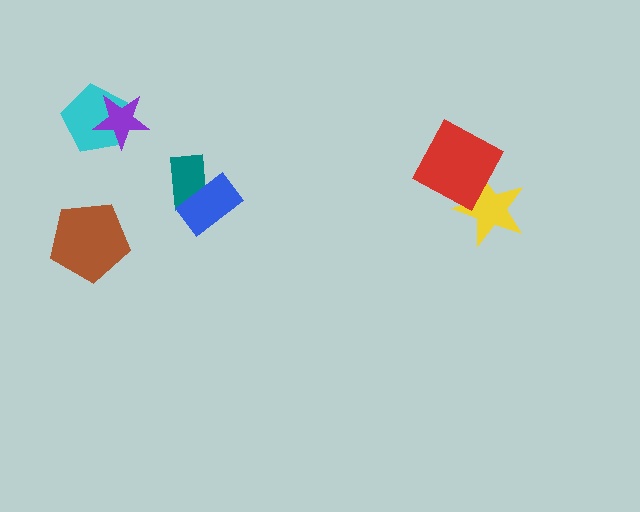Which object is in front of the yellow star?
The red diamond is in front of the yellow star.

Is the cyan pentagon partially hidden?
Yes, it is partially covered by another shape.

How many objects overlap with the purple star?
1 object overlaps with the purple star.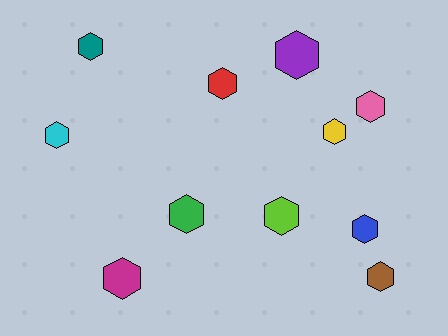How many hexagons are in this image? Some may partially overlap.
There are 11 hexagons.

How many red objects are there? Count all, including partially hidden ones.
There is 1 red object.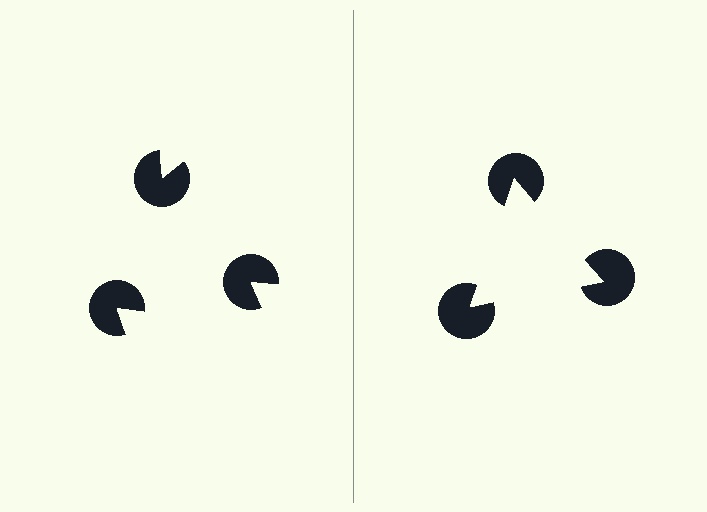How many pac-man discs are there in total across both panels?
6 — 3 on each side.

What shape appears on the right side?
An illusory triangle.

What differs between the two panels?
The pac-man discs are positioned identically on both sides; only the wedge orientations differ. On the right they align to a triangle; on the left they are misaligned.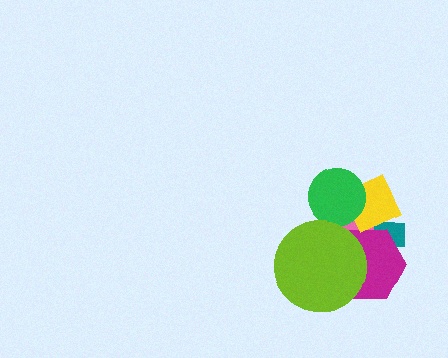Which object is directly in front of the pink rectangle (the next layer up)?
The magenta hexagon is directly in front of the pink rectangle.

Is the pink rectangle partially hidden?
Yes, it is partially covered by another shape.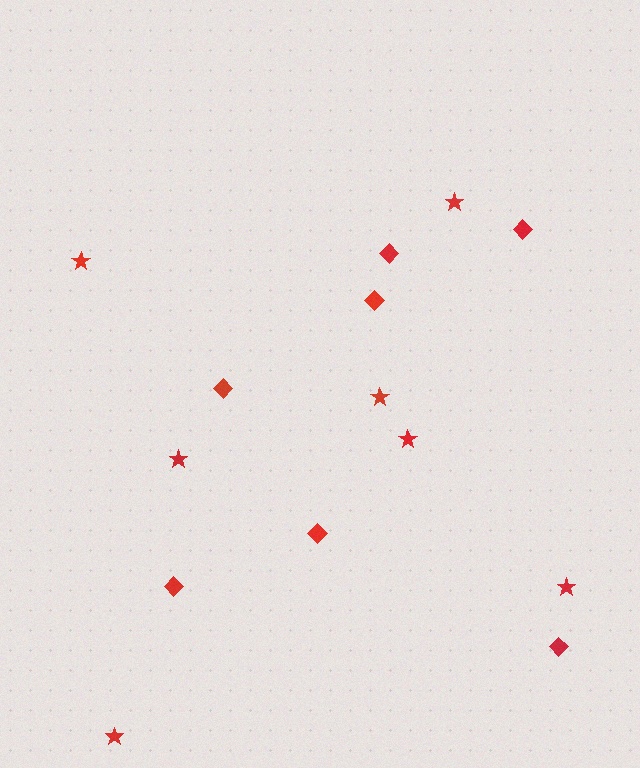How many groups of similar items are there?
There are 2 groups: one group of diamonds (7) and one group of stars (7).